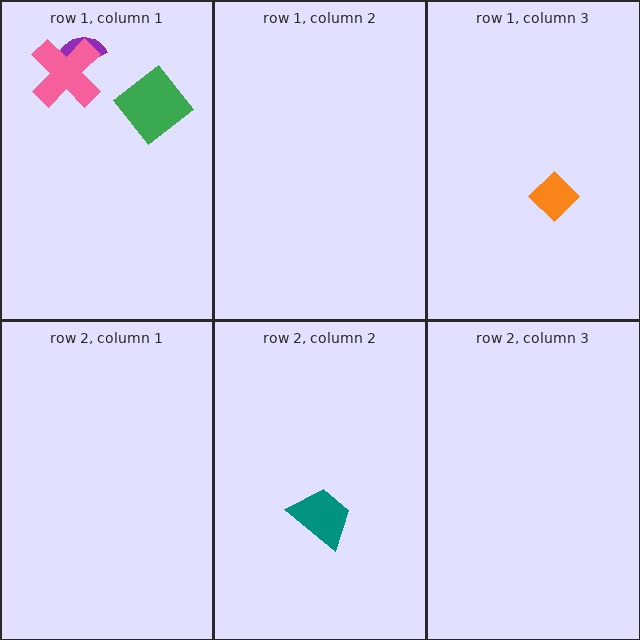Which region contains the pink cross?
The row 1, column 1 region.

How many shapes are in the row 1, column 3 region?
1.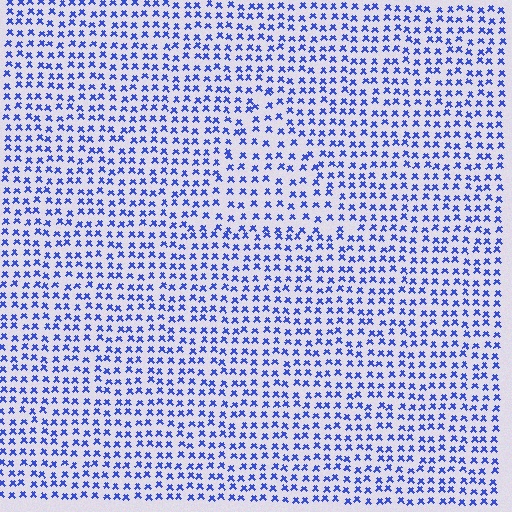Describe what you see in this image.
The image contains small blue elements arranged at two different densities. A triangle-shaped region is visible where the elements are less densely packed than the surrounding area.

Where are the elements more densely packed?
The elements are more densely packed outside the triangle boundary.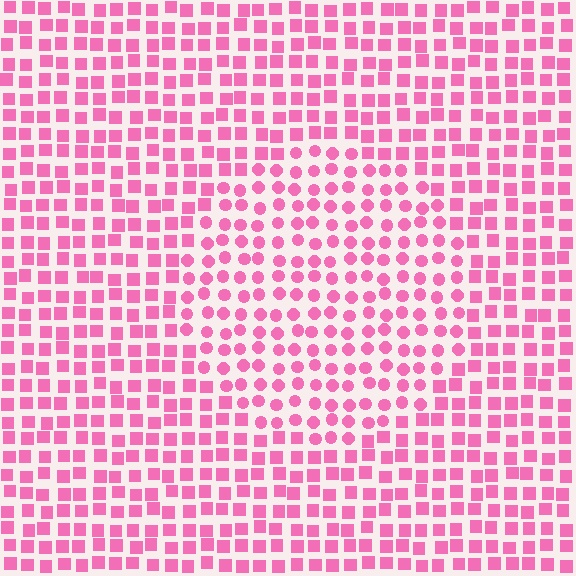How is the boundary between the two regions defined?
The boundary is defined by a change in element shape: circles inside vs. squares outside. All elements share the same color and spacing.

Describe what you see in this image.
The image is filled with small pink elements arranged in a uniform grid. A circle-shaped region contains circles, while the surrounding area contains squares. The boundary is defined purely by the change in element shape.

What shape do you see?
I see a circle.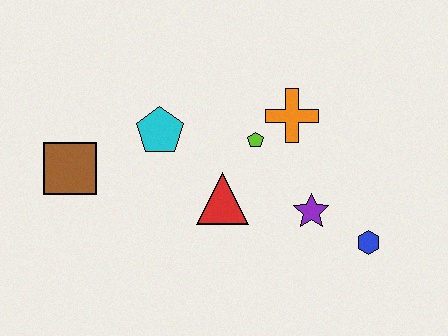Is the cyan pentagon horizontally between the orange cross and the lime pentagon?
No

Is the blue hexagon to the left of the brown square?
No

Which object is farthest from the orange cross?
The brown square is farthest from the orange cross.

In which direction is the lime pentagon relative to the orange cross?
The lime pentagon is to the left of the orange cross.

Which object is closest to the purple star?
The blue hexagon is closest to the purple star.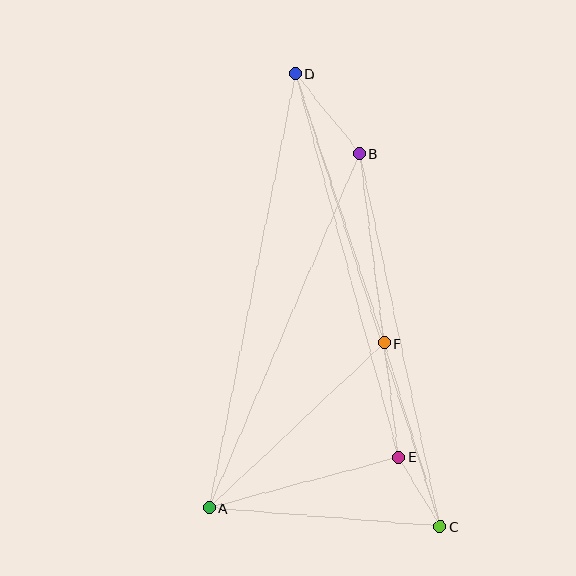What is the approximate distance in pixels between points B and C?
The distance between B and C is approximately 381 pixels.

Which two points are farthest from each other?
Points C and D are farthest from each other.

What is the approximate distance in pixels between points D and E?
The distance between D and E is approximately 397 pixels.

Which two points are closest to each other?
Points C and E are closest to each other.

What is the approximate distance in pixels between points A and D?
The distance between A and D is approximately 443 pixels.